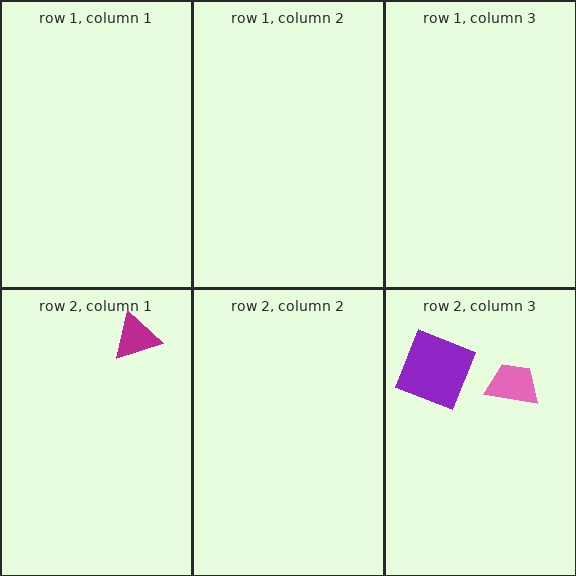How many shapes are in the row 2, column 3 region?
2.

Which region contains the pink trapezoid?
The row 2, column 3 region.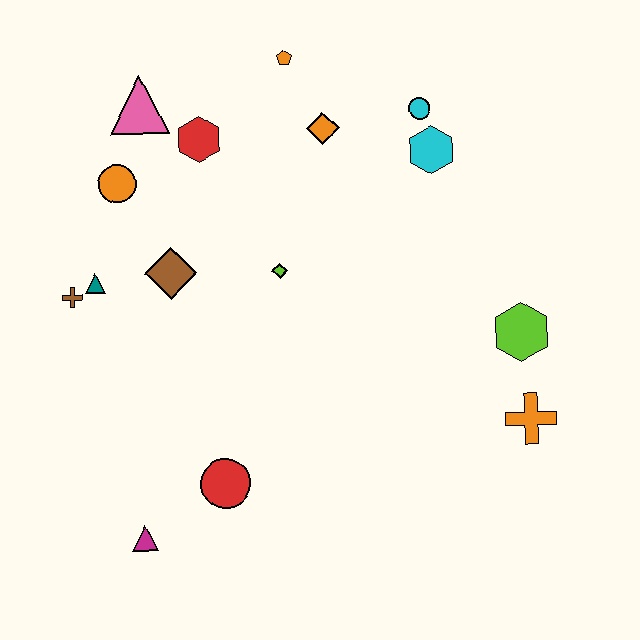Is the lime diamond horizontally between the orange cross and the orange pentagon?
No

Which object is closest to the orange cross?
The lime hexagon is closest to the orange cross.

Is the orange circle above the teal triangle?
Yes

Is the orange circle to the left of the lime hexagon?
Yes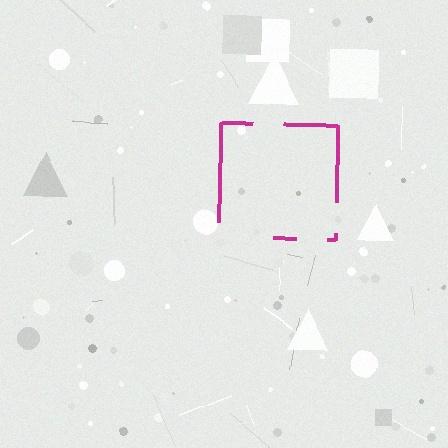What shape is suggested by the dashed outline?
The dashed outline suggests a square.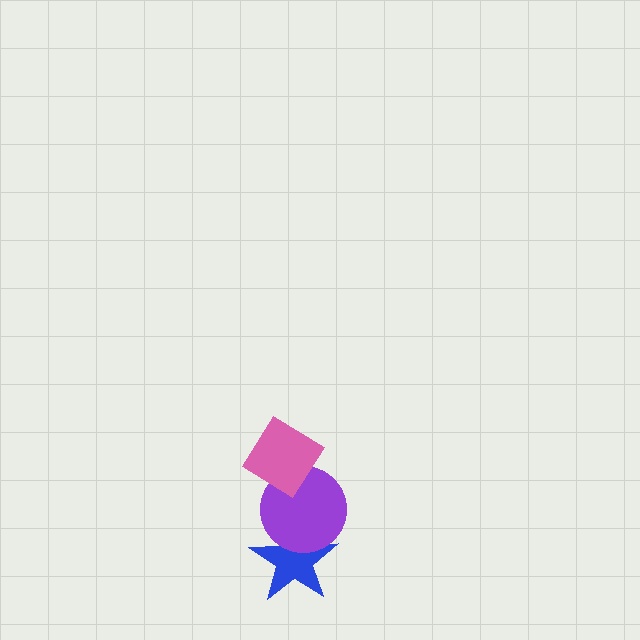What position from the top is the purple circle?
The purple circle is 2nd from the top.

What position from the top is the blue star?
The blue star is 3rd from the top.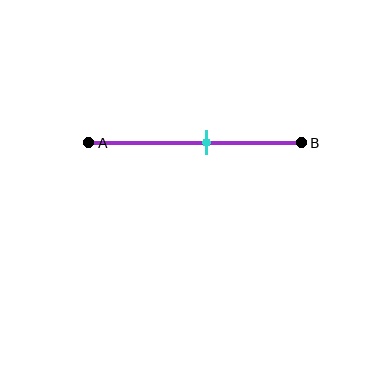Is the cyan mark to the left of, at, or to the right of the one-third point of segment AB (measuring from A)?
The cyan mark is to the right of the one-third point of segment AB.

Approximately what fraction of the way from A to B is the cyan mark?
The cyan mark is approximately 55% of the way from A to B.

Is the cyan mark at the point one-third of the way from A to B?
No, the mark is at about 55% from A, not at the 33% one-third point.